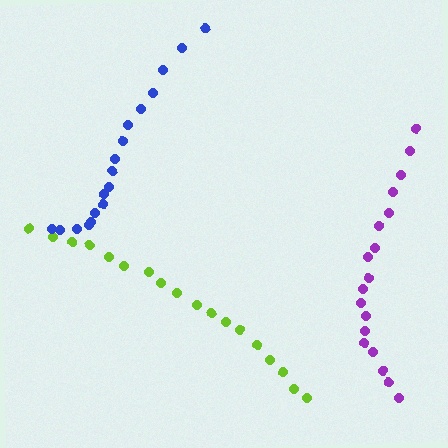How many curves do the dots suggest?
There are 3 distinct paths.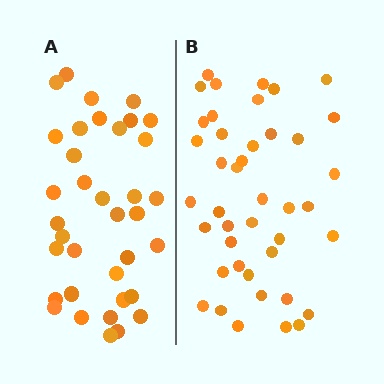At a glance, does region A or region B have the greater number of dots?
Region B (the right region) has more dots.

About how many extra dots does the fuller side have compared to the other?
Region B has about 6 more dots than region A.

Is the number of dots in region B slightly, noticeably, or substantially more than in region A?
Region B has only slightly more — the two regions are fairly close. The ratio is roughly 1.2 to 1.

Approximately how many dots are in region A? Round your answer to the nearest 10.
About 40 dots. (The exact count is 36, which rounds to 40.)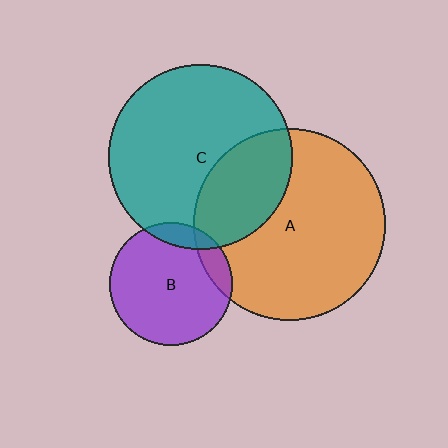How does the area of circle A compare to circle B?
Approximately 2.4 times.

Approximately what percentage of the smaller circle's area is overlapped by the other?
Approximately 30%.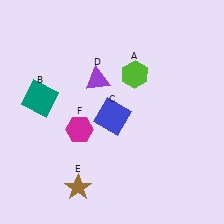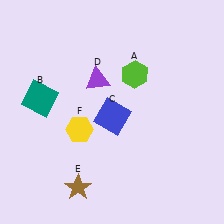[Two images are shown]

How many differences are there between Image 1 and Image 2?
There is 1 difference between the two images.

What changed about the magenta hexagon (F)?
In Image 1, F is magenta. In Image 2, it changed to yellow.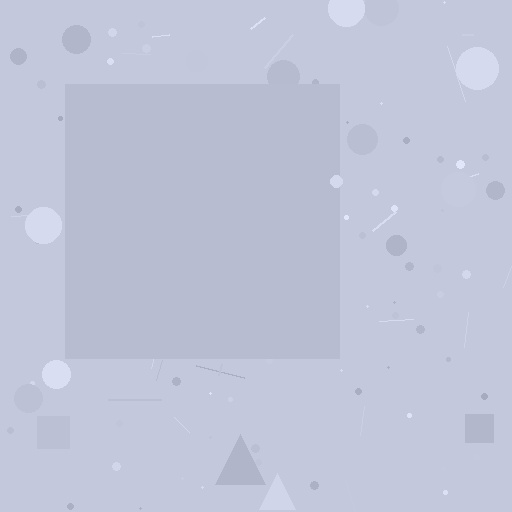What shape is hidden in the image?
A square is hidden in the image.